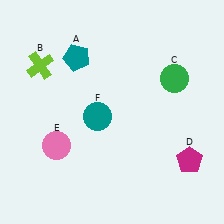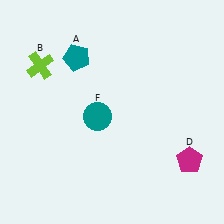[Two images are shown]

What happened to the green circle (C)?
The green circle (C) was removed in Image 2. It was in the top-right area of Image 1.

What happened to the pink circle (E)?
The pink circle (E) was removed in Image 2. It was in the bottom-left area of Image 1.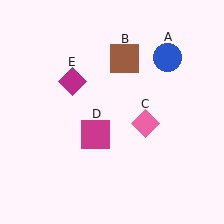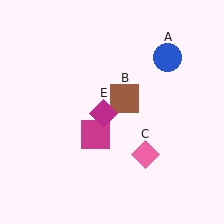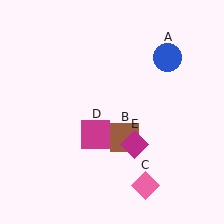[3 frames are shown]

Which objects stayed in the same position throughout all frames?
Blue circle (object A) and magenta square (object D) remained stationary.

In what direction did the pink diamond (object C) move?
The pink diamond (object C) moved down.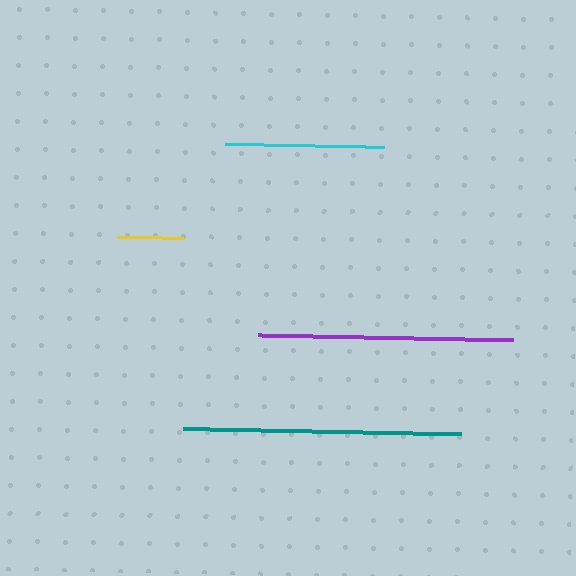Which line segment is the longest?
The teal line is the longest at approximately 277 pixels.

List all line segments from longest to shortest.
From longest to shortest: teal, purple, cyan, yellow.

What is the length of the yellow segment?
The yellow segment is approximately 65 pixels long.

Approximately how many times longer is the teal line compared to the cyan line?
The teal line is approximately 1.7 times the length of the cyan line.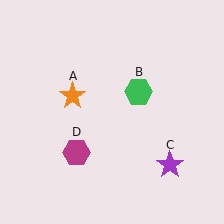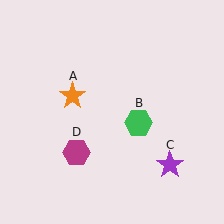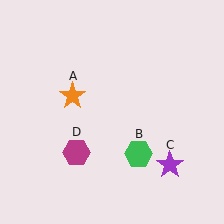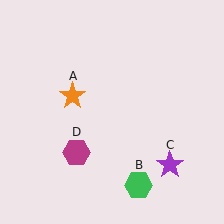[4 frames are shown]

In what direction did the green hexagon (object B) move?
The green hexagon (object B) moved down.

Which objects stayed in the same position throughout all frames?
Orange star (object A) and purple star (object C) and magenta hexagon (object D) remained stationary.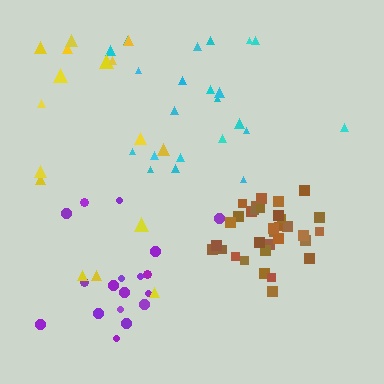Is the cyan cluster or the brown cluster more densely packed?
Brown.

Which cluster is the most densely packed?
Brown.